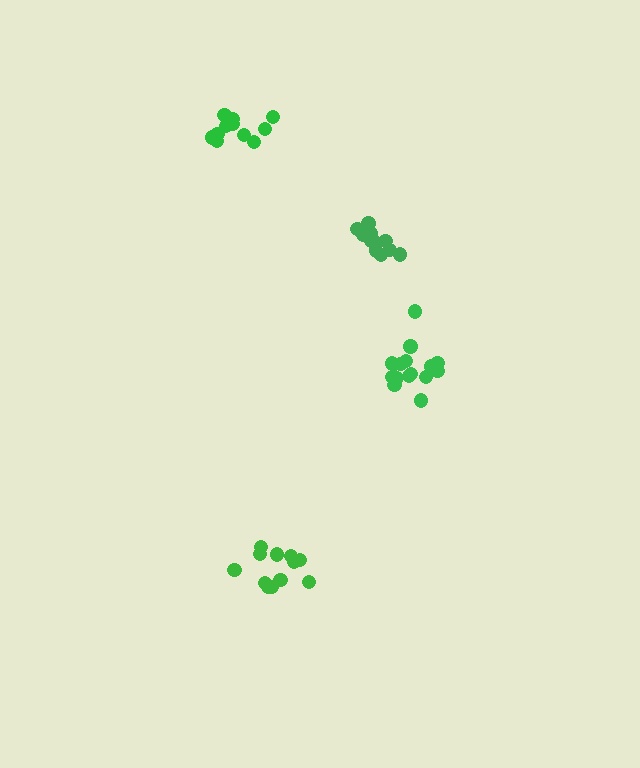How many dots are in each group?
Group 1: 16 dots, Group 2: 12 dots, Group 3: 11 dots, Group 4: 12 dots (51 total).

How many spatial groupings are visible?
There are 4 spatial groupings.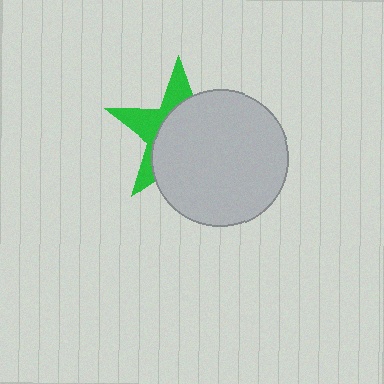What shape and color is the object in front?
The object in front is a light gray circle.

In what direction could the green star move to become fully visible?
The green star could move toward the upper-left. That would shift it out from behind the light gray circle entirely.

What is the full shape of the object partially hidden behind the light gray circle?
The partially hidden object is a green star.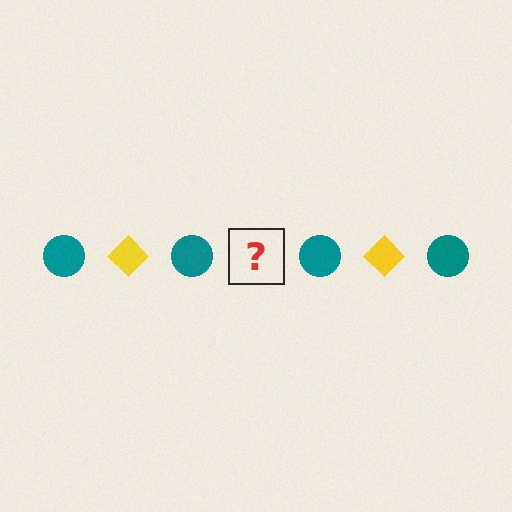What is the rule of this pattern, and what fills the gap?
The rule is that the pattern alternates between teal circle and yellow diamond. The gap should be filled with a yellow diamond.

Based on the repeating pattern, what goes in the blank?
The blank should be a yellow diamond.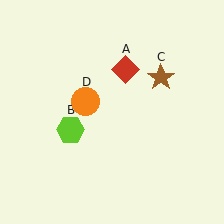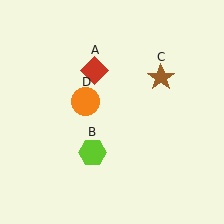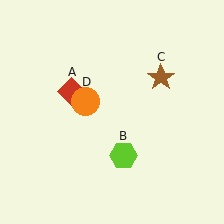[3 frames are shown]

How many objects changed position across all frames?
2 objects changed position: red diamond (object A), lime hexagon (object B).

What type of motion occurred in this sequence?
The red diamond (object A), lime hexagon (object B) rotated counterclockwise around the center of the scene.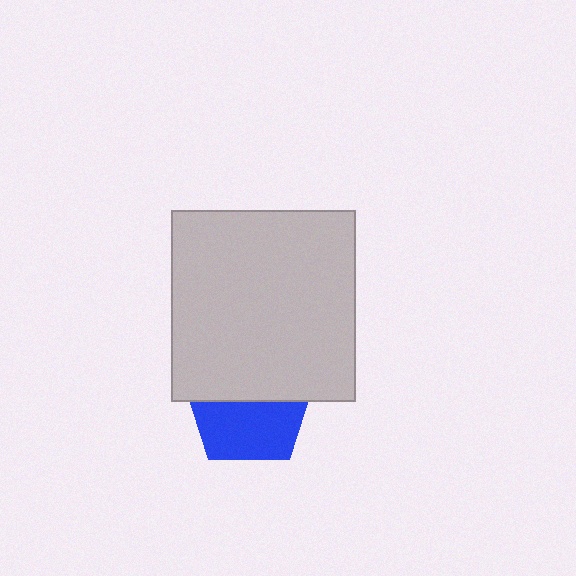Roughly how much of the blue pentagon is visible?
About half of it is visible (roughly 51%).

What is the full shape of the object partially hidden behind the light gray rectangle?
The partially hidden object is a blue pentagon.